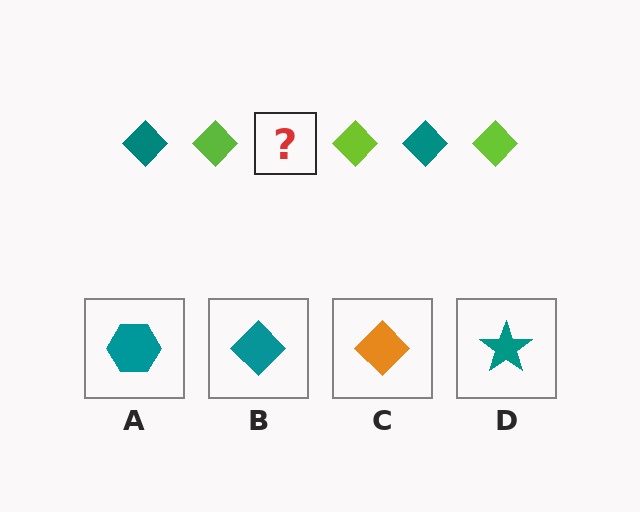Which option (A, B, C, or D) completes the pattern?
B.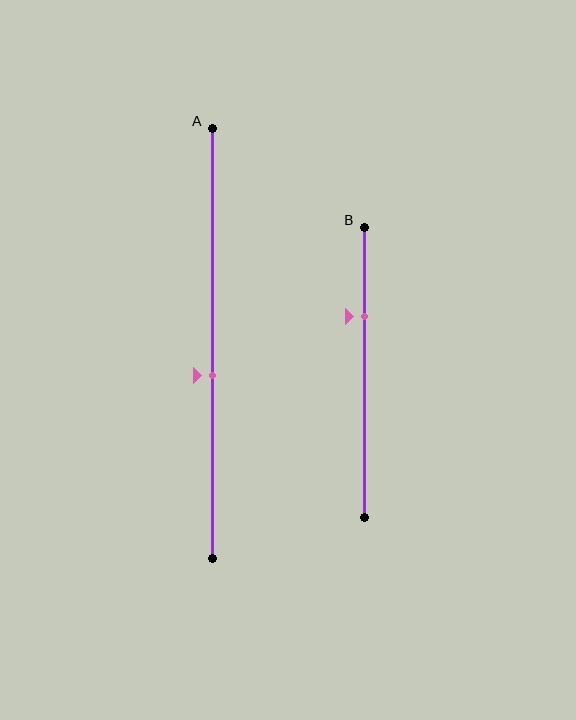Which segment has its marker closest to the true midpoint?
Segment A has its marker closest to the true midpoint.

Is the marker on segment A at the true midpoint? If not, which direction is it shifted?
No, the marker on segment A is shifted downward by about 8% of the segment length.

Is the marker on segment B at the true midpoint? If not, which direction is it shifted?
No, the marker on segment B is shifted upward by about 19% of the segment length.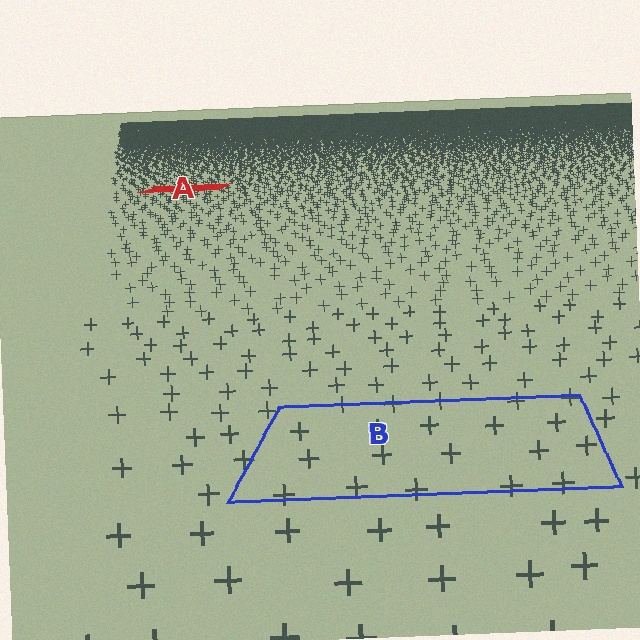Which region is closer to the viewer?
Region B is closer. The texture elements there are larger and more spread out.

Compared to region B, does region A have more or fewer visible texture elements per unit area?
Region A has more texture elements per unit area — they are packed more densely because it is farther away.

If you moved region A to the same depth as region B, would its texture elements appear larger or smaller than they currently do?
They would appear larger. At a closer depth, the same texture elements are projected at a bigger on-screen size.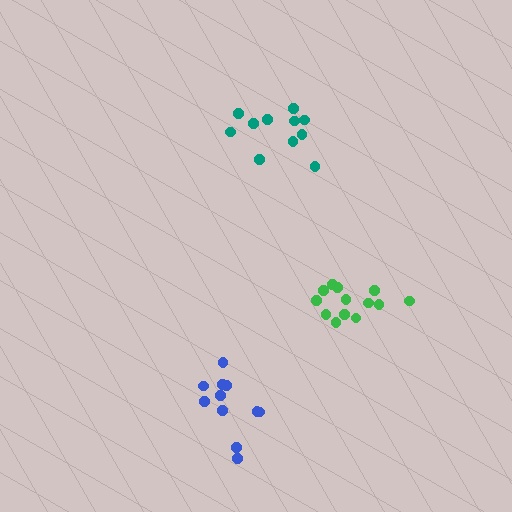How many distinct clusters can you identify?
There are 3 distinct clusters.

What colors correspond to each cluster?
The clusters are colored: blue, green, teal.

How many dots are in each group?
Group 1: 11 dots, Group 2: 13 dots, Group 3: 11 dots (35 total).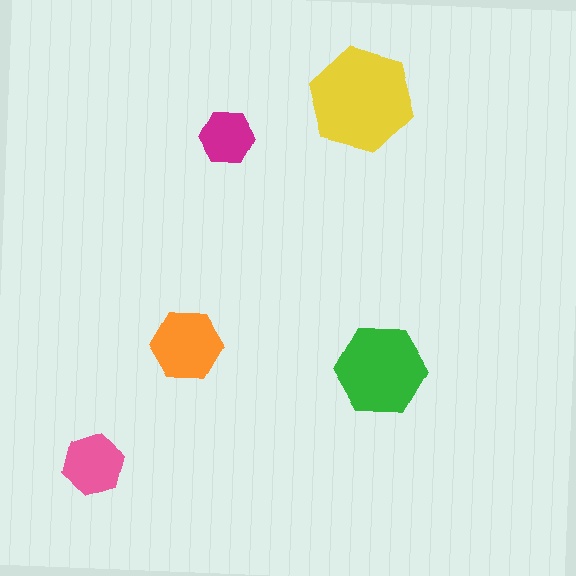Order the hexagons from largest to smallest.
the yellow one, the green one, the orange one, the pink one, the magenta one.